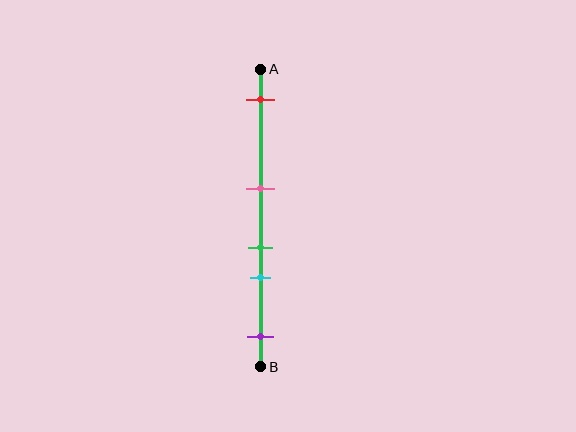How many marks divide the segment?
There are 5 marks dividing the segment.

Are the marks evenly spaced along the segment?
No, the marks are not evenly spaced.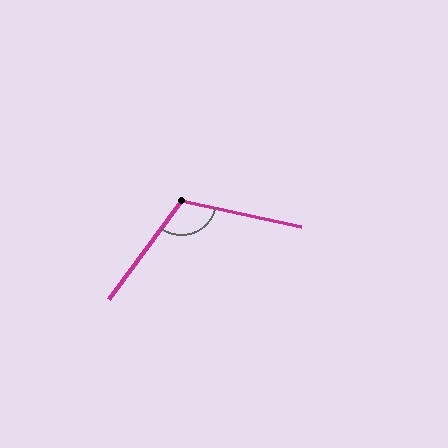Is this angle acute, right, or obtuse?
It is obtuse.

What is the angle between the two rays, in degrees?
Approximately 114 degrees.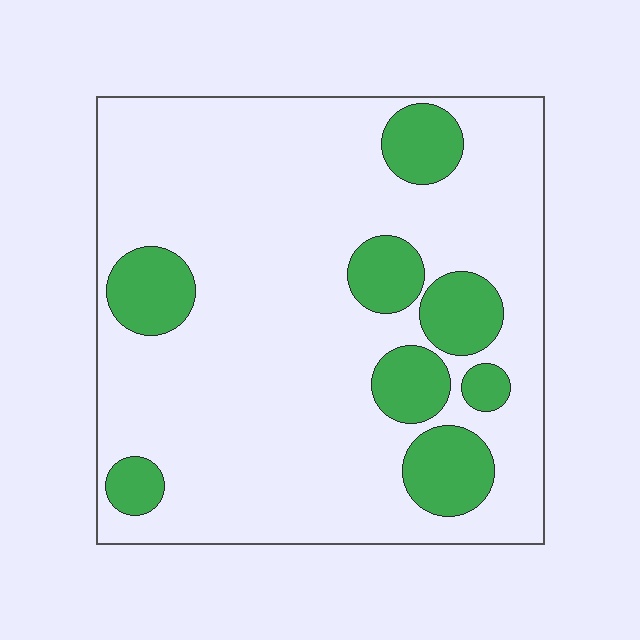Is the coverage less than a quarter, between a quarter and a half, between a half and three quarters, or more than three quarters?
Less than a quarter.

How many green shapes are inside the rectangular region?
8.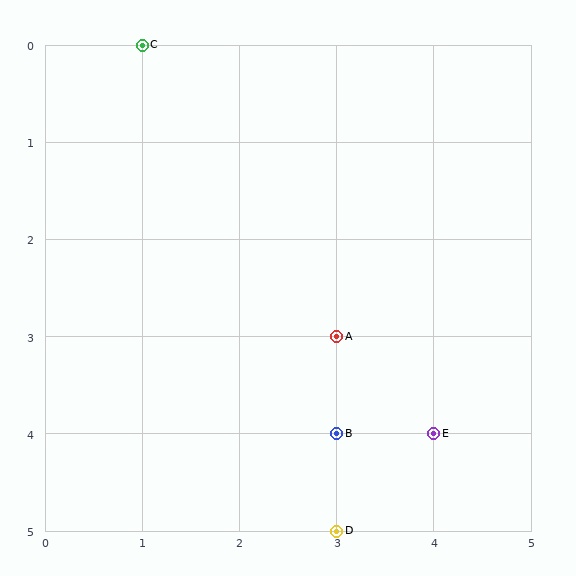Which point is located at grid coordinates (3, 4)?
Point B is at (3, 4).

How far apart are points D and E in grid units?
Points D and E are 1 column and 1 row apart (about 1.4 grid units diagonally).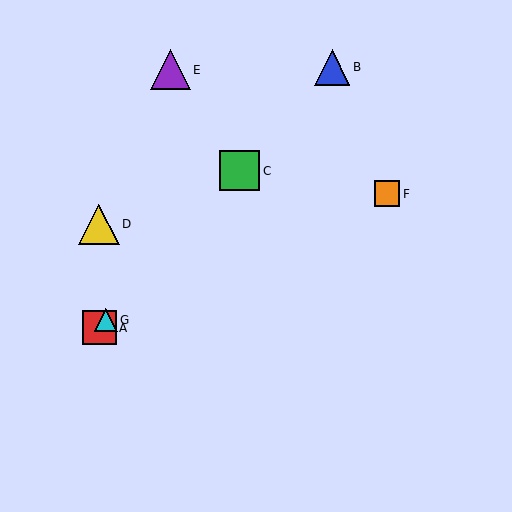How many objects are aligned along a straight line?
4 objects (A, B, C, G) are aligned along a straight line.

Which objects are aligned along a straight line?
Objects A, B, C, G are aligned along a straight line.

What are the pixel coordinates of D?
Object D is at (99, 224).